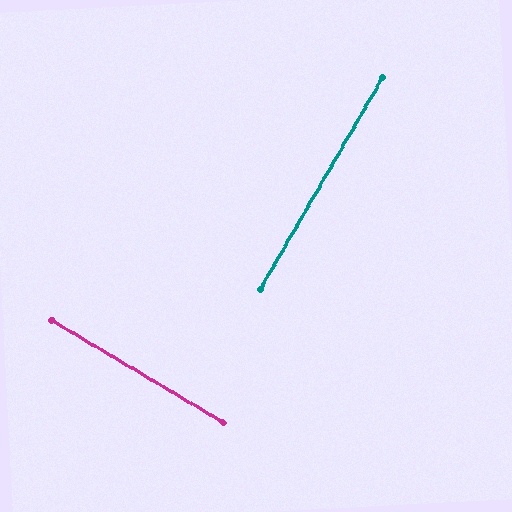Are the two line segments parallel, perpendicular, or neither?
Perpendicular — they meet at approximately 89°.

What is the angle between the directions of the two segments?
Approximately 89 degrees.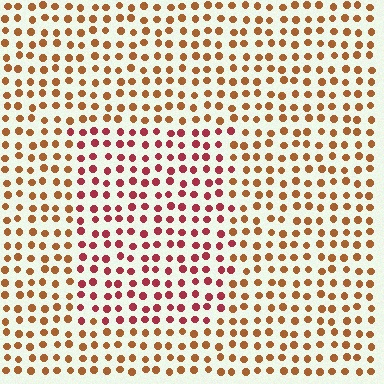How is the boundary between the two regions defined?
The boundary is defined purely by a slight shift in hue (about 36 degrees). Spacing, size, and orientation are identical on both sides.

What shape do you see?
I see a rectangle.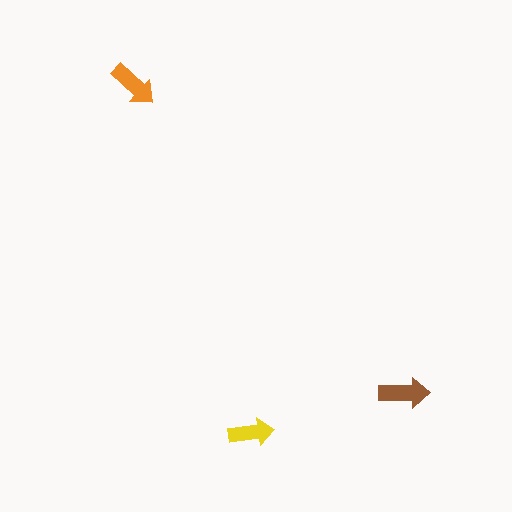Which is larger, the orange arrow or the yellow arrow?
The orange one.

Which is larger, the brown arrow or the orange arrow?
The brown one.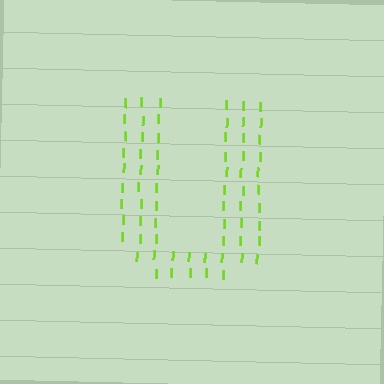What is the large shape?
The large shape is the letter U.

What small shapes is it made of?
It is made of small letter I's.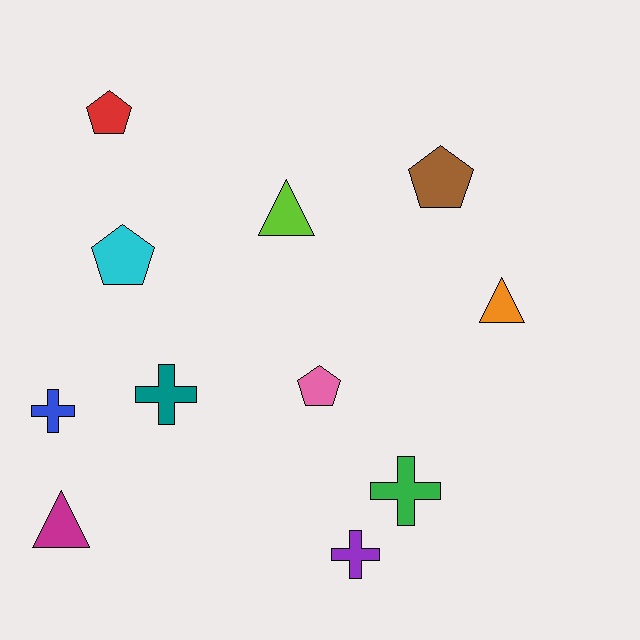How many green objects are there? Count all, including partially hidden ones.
There is 1 green object.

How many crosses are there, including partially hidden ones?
There are 4 crosses.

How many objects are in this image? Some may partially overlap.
There are 11 objects.